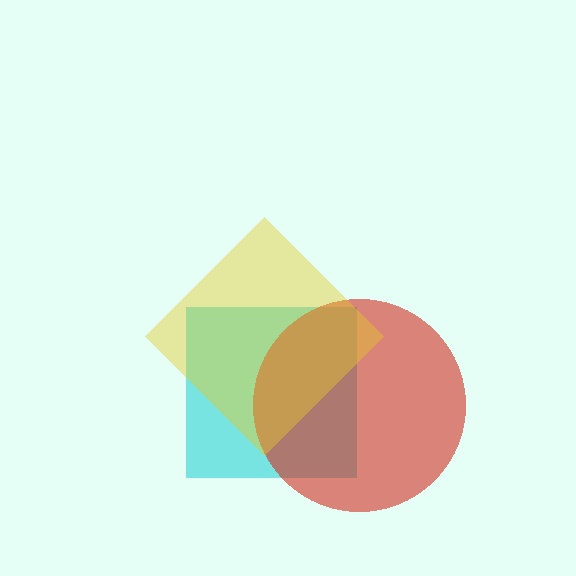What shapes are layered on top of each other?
The layered shapes are: a cyan square, a red circle, a yellow diamond.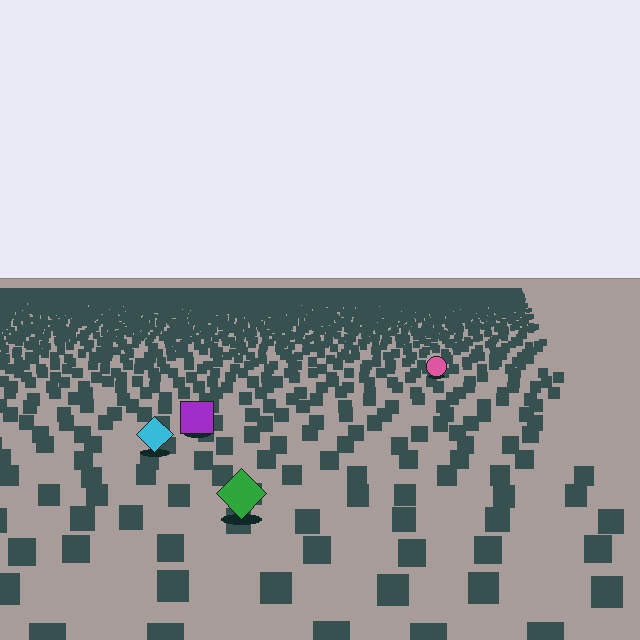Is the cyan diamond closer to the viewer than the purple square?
Yes. The cyan diamond is closer — you can tell from the texture gradient: the ground texture is coarser near it.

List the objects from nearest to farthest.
From nearest to farthest: the green diamond, the cyan diamond, the purple square, the pink circle.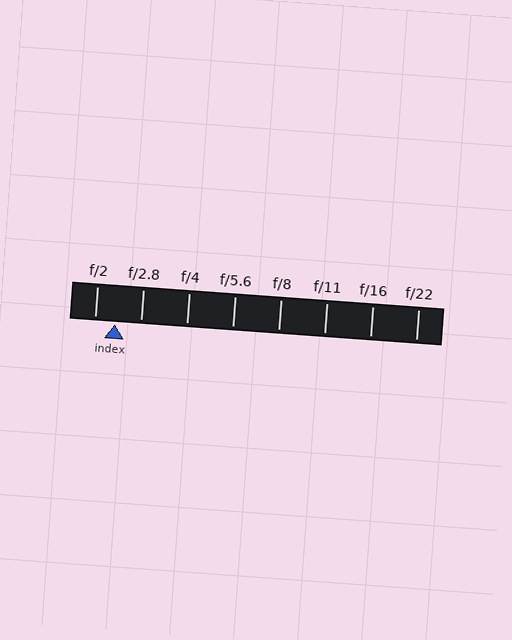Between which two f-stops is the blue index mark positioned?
The index mark is between f/2 and f/2.8.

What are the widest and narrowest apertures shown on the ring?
The widest aperture shown is f/2 and the narrowest is f/22.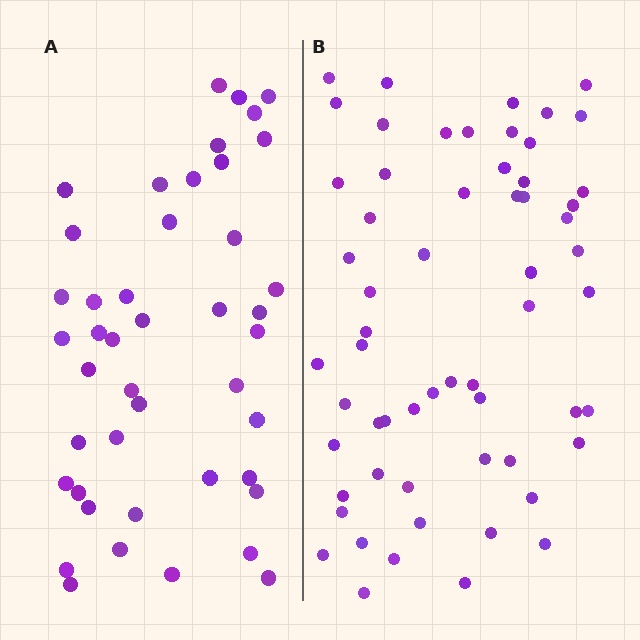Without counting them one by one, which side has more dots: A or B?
Region B (the right region) has more dots.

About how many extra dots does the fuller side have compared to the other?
Region B has approximately 15 more dots than region A.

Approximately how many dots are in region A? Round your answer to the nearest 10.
About 40 dots. (The exact count is 44, which rounds to 40.)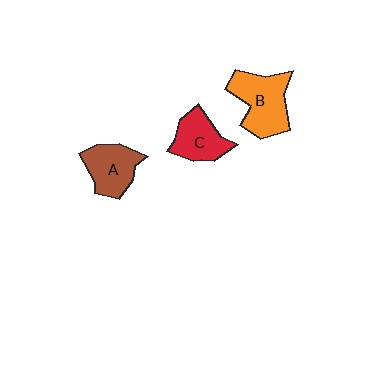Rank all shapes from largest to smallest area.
From largest to smallest: B (orange), A (brown), C (red).